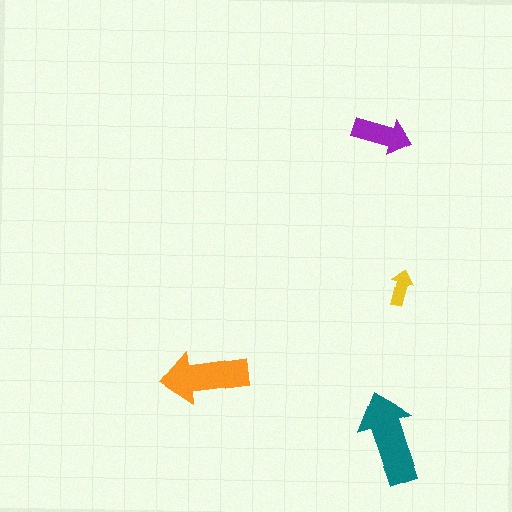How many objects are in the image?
There are 4 objects in the image.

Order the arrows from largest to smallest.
the teal one, the orange one, the purple one, the yellow one.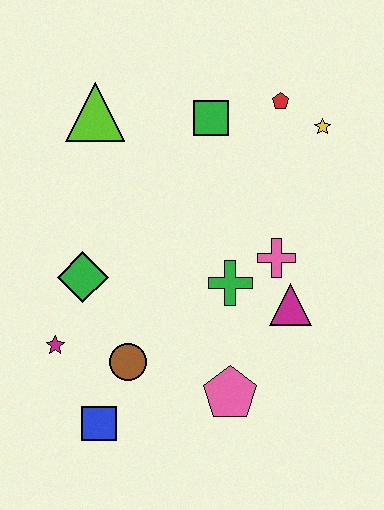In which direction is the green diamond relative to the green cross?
The green diamond is to the left of the green cross.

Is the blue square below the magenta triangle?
Yes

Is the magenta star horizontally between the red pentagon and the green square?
No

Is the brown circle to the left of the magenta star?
No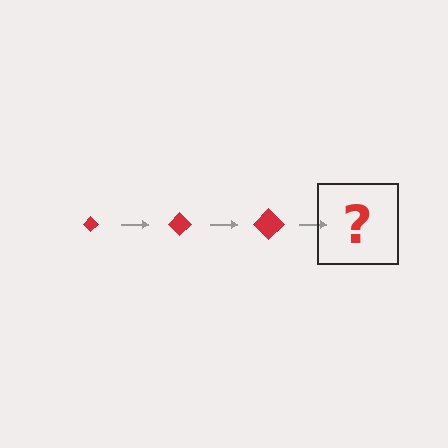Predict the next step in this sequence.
The next step is a red diamond, larger than the previous one.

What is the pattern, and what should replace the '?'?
The pattern is that the diamond gets progressively larger each step. The '?' should be a red diamond, larger than the previous one.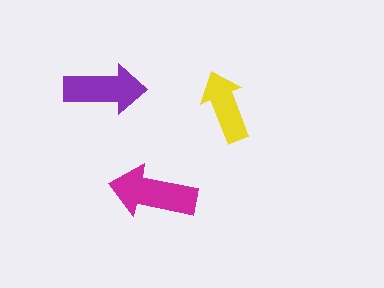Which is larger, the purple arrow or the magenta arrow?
The magenta one.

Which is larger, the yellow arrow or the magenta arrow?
The magenta one.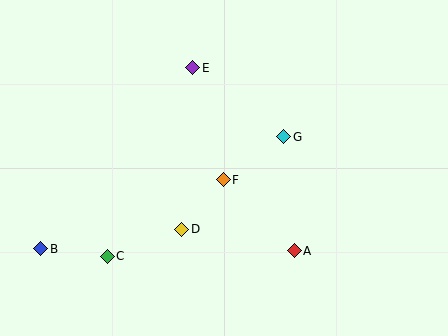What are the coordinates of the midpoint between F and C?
The midpoint between F and C is at (165, 218).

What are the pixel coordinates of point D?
Point D is at (182, 229).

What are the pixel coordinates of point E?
Point E is at (193, 68).